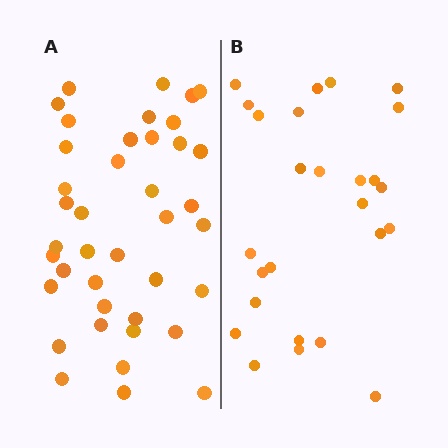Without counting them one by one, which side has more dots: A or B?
Region A (the left region) has more dots.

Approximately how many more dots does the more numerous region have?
Region A has approximately 15 more dots than region B.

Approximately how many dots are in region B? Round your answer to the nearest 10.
About 30 dots. (The exact count is 26, which rounds to 30.)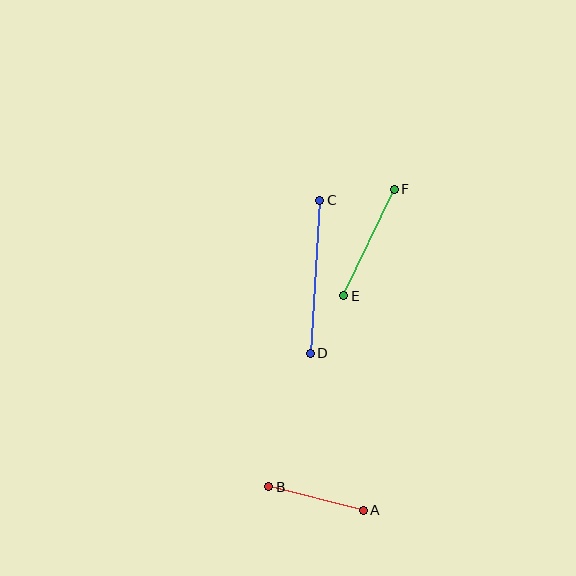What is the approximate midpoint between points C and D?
The midpoint is at approximately (315, 277) pixels.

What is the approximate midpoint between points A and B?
The midpoint is at approximately (316, 498) pixels.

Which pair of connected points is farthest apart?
Points C and D are farthest apart.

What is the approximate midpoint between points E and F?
The midpoint is at approximately (369, 242) pixels.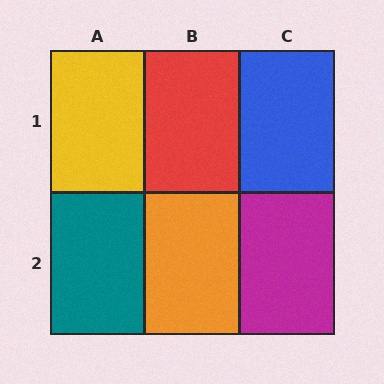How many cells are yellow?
1 cell is yellow.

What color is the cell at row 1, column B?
Red.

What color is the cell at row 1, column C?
Blue.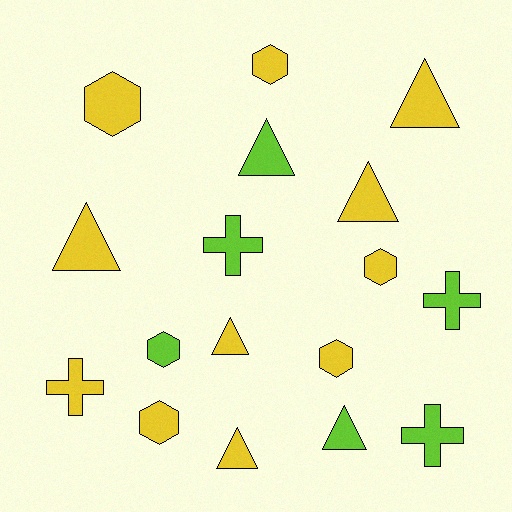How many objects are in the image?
There are 17 objects.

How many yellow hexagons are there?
There are 5 yellow hexagons.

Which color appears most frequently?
Yellow, with 11 objects.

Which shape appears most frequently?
Triangle, with 7 objects.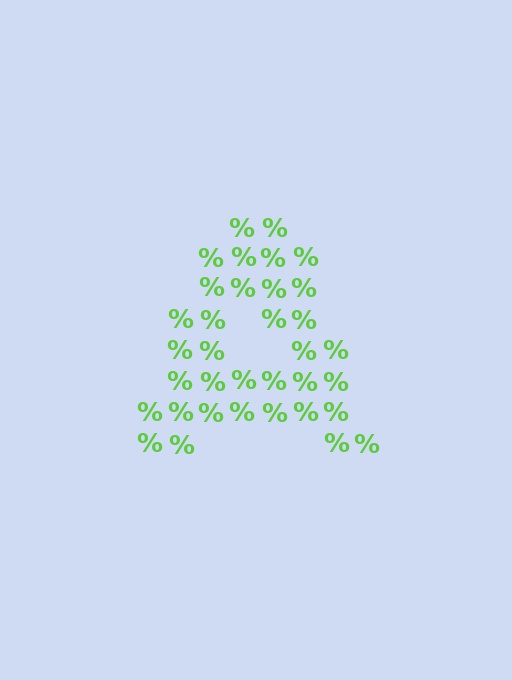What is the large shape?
The large shape is the letter A.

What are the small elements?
The small elements are percent signs.